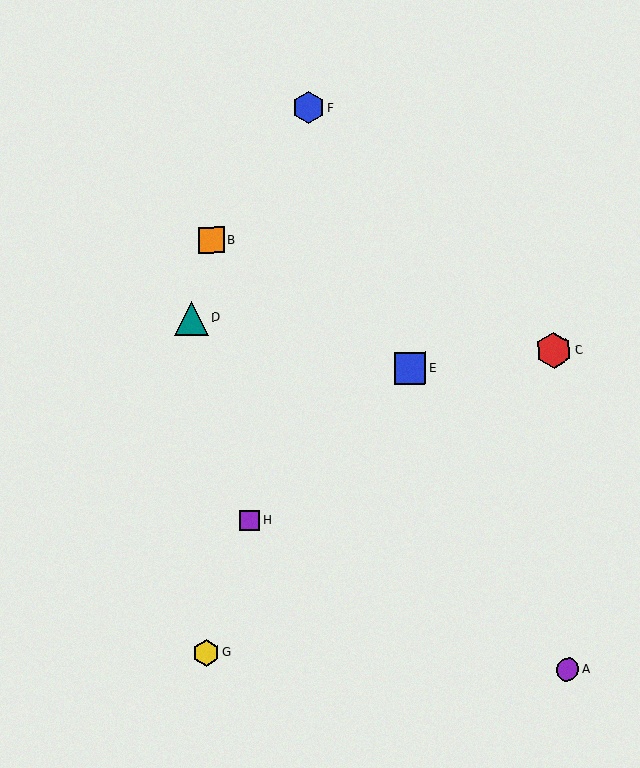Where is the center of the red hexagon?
The center of the red hexagon is at (554, 351).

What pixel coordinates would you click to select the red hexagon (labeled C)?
Click at (554, 351) to select the red hexagon C.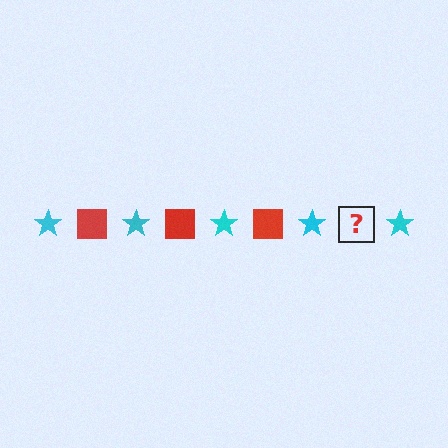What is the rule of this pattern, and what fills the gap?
The rule is that the pattern alternates between cyan star and red square. The gap should be filled with a red square.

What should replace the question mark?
The question mark should be replaced with a red square.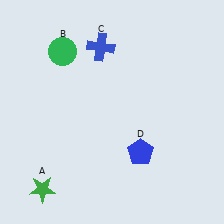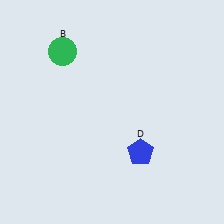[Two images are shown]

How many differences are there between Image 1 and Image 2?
There are 2 differences between the two images.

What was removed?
The blue cross (C), the green star (A) were removed in Image 2.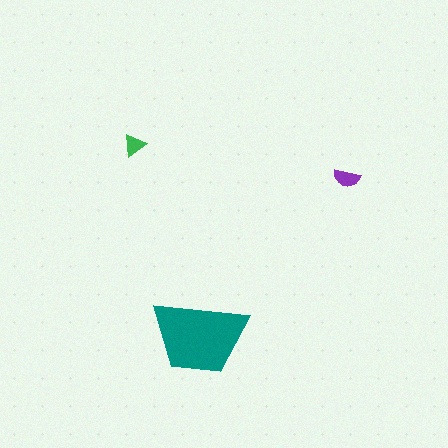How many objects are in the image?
There are 3 objects in the image.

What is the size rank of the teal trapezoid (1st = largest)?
1st.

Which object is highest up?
The green triangle is topmost.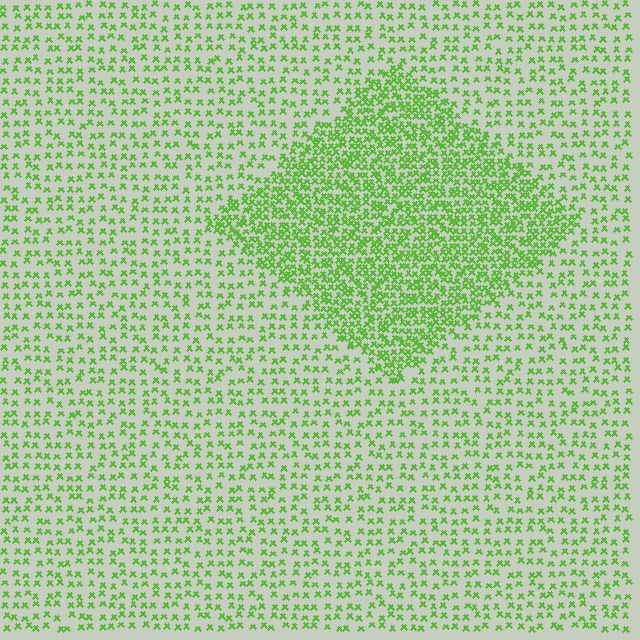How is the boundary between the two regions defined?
The boundary is defined by a change in element density (approximately 2.3x ratio). All elements are the same color, size, and shape.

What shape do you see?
I see a diamond.